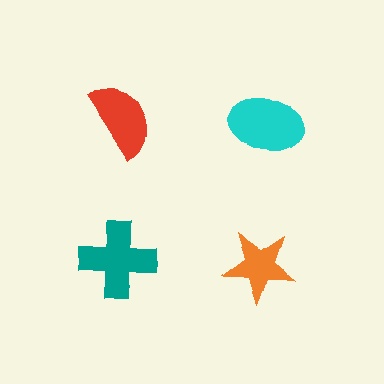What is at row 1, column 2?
A cyan ellipse.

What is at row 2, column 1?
A teal cross.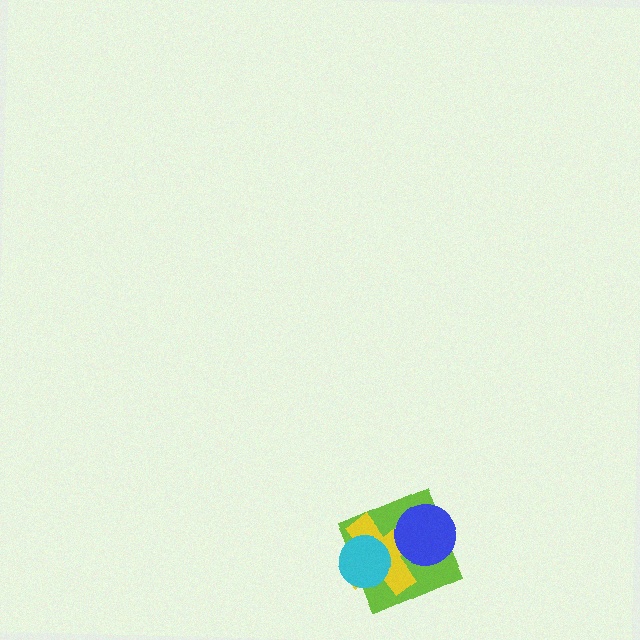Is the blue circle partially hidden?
No, no other shape covers it.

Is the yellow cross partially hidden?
Yes, it is partially covered by another shape.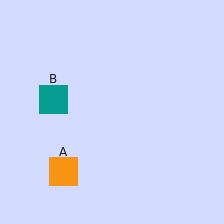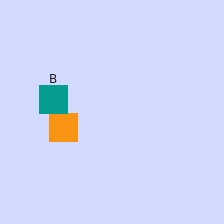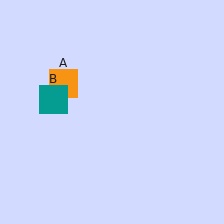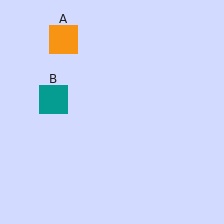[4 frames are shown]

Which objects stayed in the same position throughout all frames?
Teal square (object B) remained stationary.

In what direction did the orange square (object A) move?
The orange square (object A) moved up.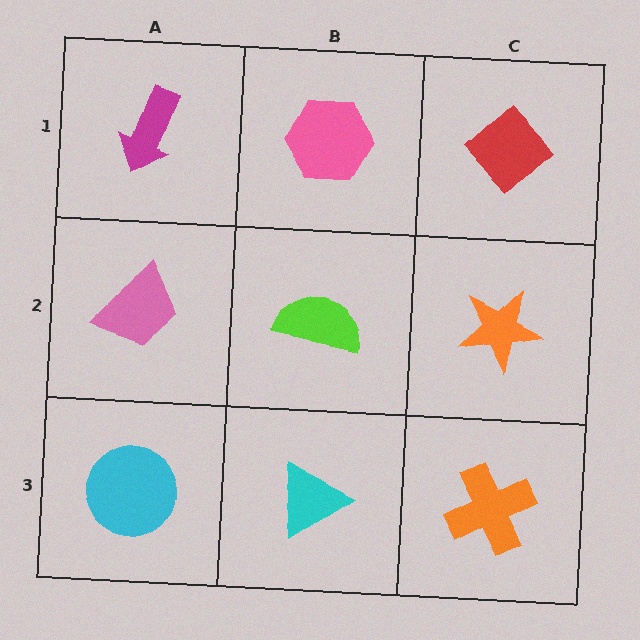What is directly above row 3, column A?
A pink trapezoid.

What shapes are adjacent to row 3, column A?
A pink trapezoid (row 2, column A), a cyan triangle (row 3, column B).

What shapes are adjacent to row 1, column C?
An orange star (row 2, column C), a pink hexagon (row 1, column B).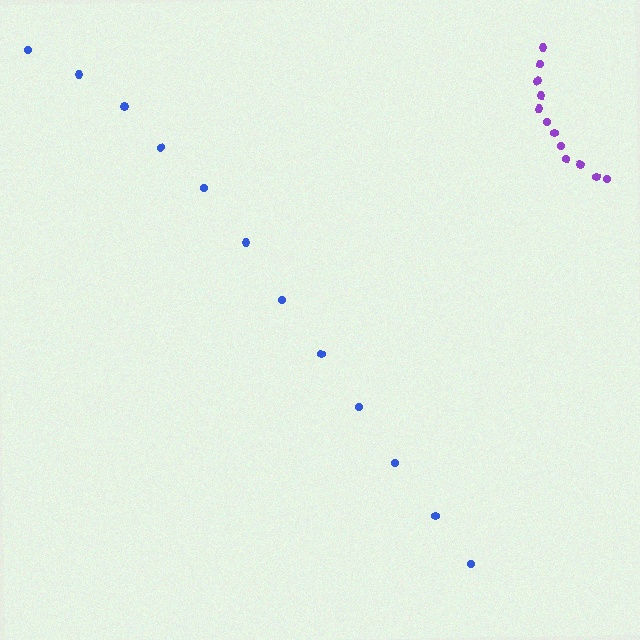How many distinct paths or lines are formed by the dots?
There are 2 distinct paths.